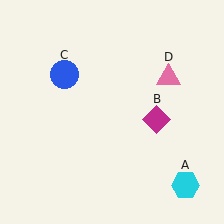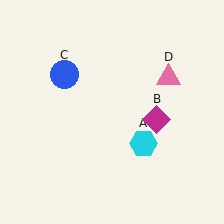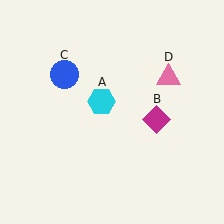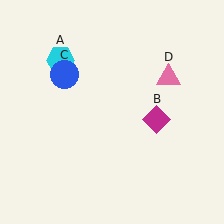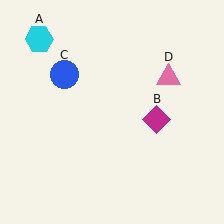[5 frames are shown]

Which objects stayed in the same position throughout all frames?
Magenta diamond (object B) and blue circle (object C) and pink triangle (object D) remained stationary.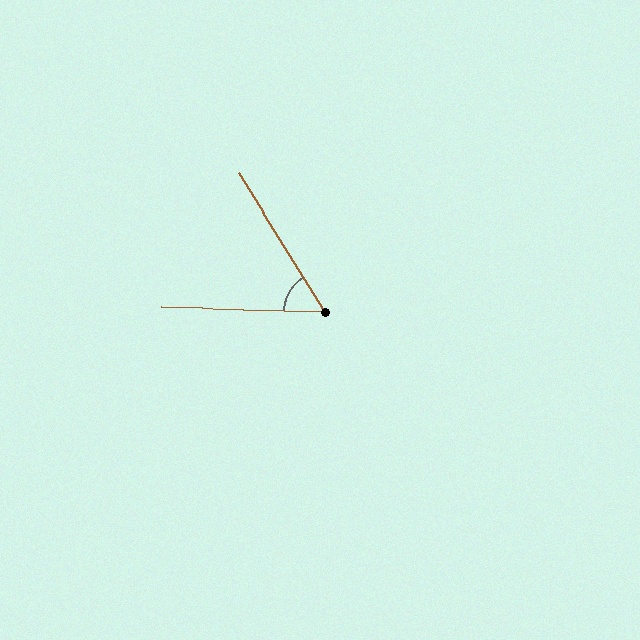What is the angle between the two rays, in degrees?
Approximately 56 degrees.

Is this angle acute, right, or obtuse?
It is acute.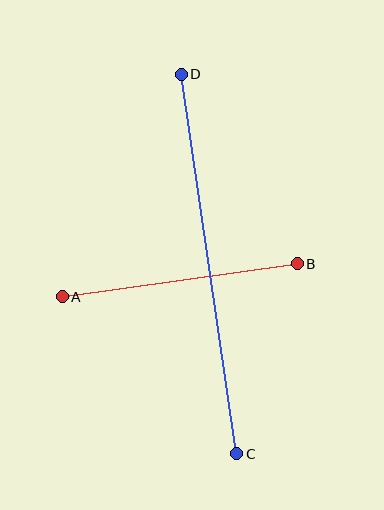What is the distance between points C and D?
The distance is approximately 384 pixels.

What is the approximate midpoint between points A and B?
The midpoint is at approximately (180, 280) pixels.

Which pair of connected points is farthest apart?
Points C and D are farthest apart.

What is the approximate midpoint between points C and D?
The midpoint is at approximately (209, 264) pixels.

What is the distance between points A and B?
The distance is approximately 237 pixels.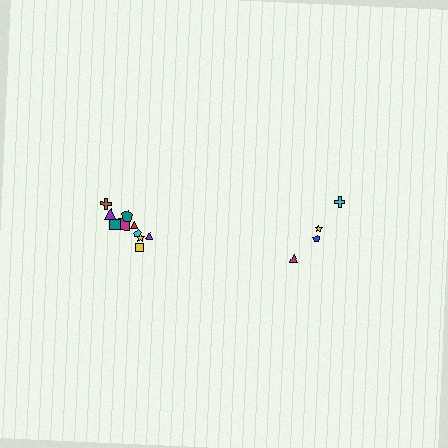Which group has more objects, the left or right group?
The left group.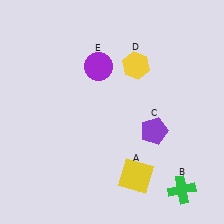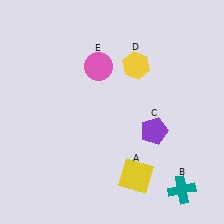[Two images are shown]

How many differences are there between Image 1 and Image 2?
There are 2 differences between the two images.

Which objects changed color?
B changed from green to teal. E changed from purple to pink.